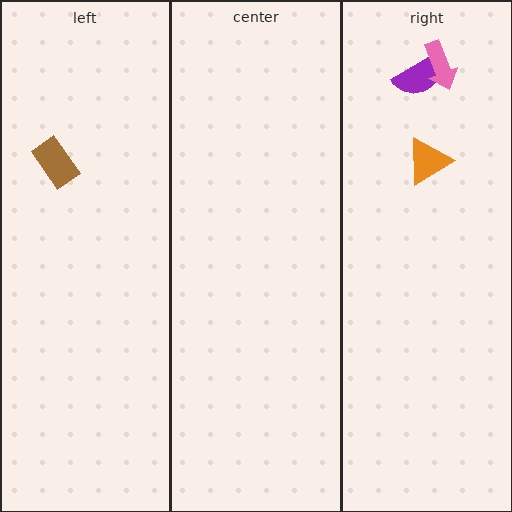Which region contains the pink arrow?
The right region.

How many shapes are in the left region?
1.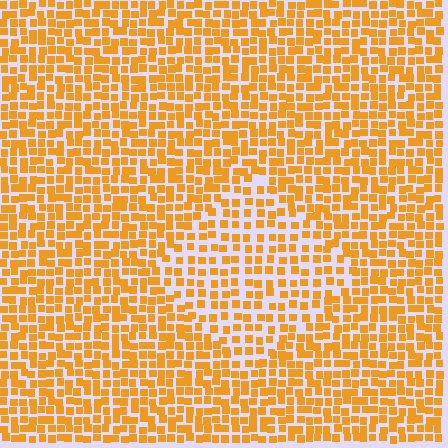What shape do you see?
I see a diamond.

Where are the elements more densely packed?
The elements are more densely packed outside the diamond boundary.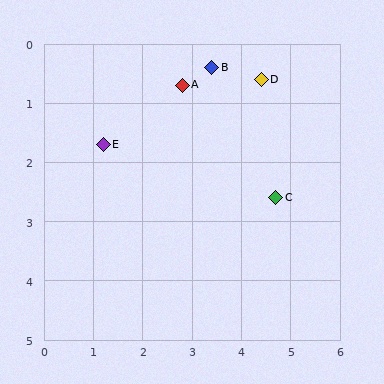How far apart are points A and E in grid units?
Points A and E are about 1.9 grid units apart.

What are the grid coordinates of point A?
Point A is at approximately (2.8, 0.7).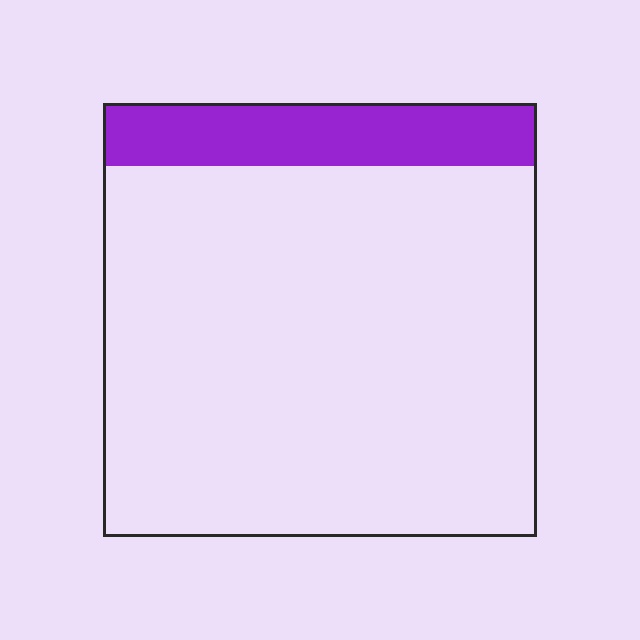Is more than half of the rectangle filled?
No.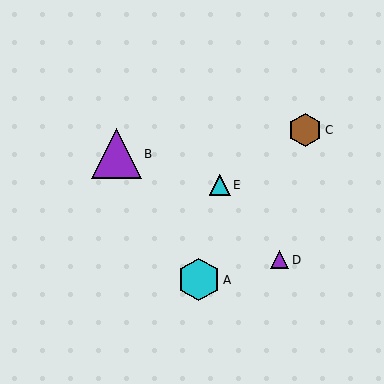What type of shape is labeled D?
Shape D is a purple triangle.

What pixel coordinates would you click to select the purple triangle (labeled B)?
Click at (116, 154) to select the purple triangle B.